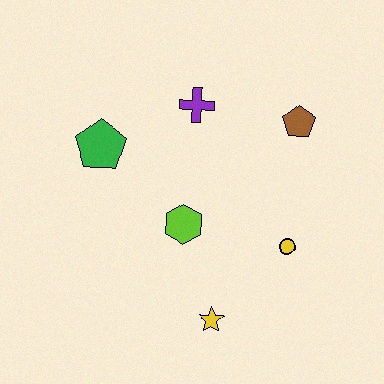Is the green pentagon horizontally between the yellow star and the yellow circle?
No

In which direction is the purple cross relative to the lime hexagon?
The purple cross is above the lime hexagon.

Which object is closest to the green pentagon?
The purple cross is closest to the green pentagon.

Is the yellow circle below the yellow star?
No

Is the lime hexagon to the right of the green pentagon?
Yes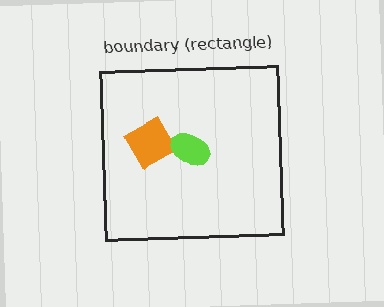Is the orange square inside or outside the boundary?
Inside.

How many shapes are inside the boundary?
2 inside, 0 outside.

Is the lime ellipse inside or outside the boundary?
Inside.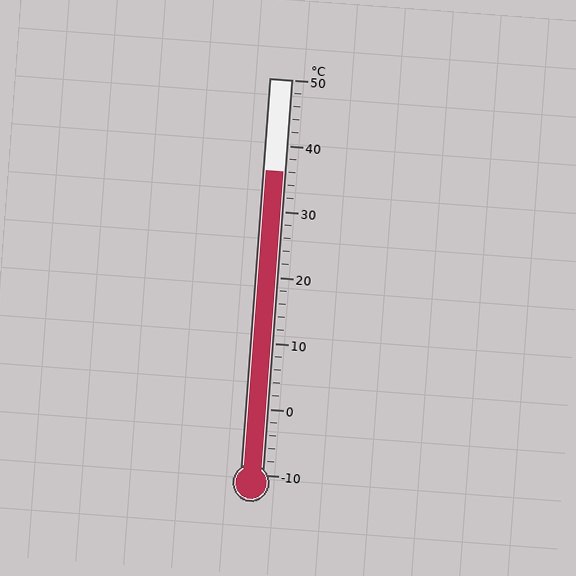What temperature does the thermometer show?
The thermometer shows approximately 36°C.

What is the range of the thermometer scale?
The thermometer scale ranges from -10°C to 50°C.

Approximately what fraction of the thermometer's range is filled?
The thermometer is filled to approximately 75% of its range.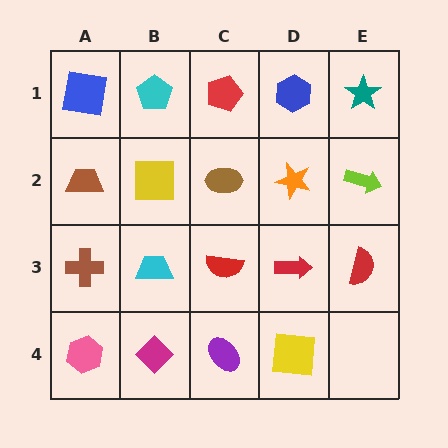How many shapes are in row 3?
5 shapes.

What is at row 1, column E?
A teal star.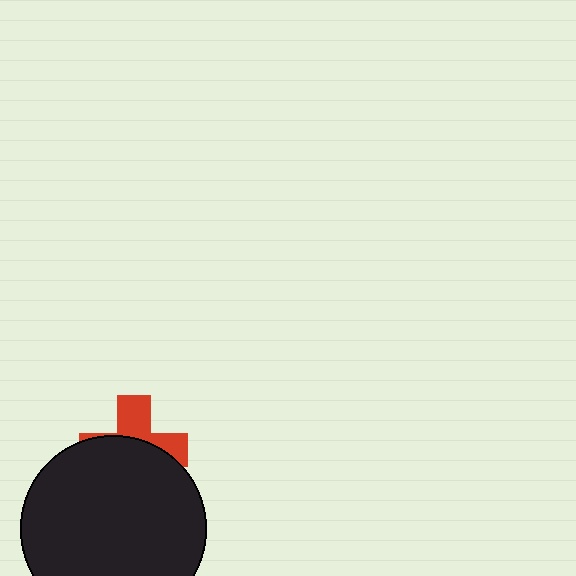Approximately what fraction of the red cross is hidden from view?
Roughly 62% of the red cross is hidden behind the black circle.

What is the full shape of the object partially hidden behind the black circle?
The partially hidden object is a red cross.